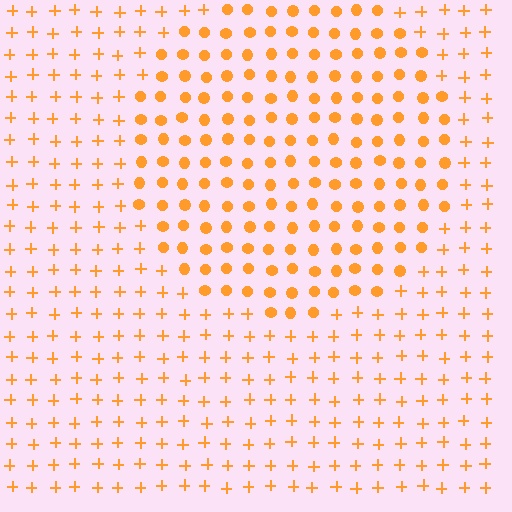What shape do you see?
I see a circle.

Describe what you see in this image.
The image is filled with small orange elements arranged in a uniform grid. A circle-shaped region contains circles, while the surrounding area contains plus signs. The boundary is defined purely by the change in element shape.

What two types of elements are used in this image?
The image uses circles inside the circle region and plus signs outside it.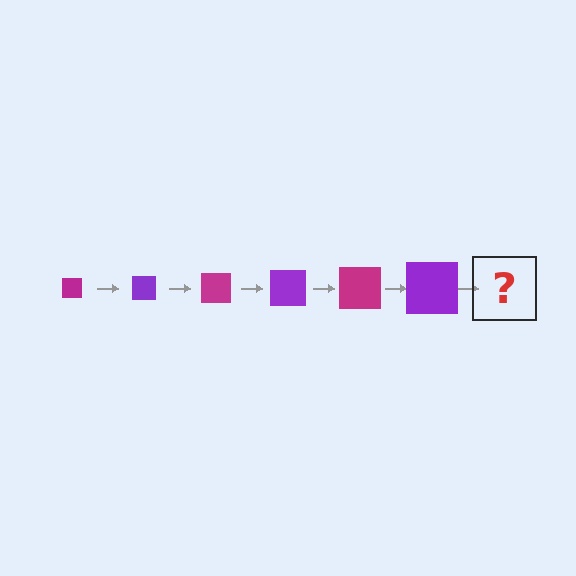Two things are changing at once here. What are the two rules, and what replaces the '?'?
The two rules are that the square grows larger each step and the color cycles through magenta and purple. The '?' should be a magenta square, larger than the previous one.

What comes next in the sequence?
The next element should be a magenta square, larger than the previous one.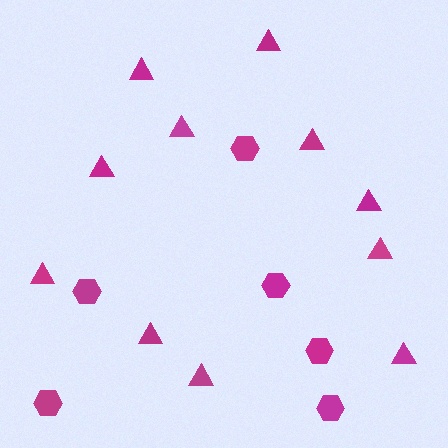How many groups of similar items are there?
There are 2 groups: one group of hexagons (6) and one group of triangles (11).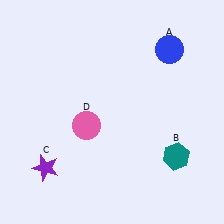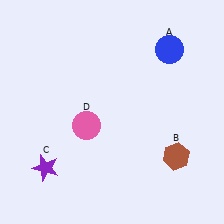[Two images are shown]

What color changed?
The hexagon (B) changed from teal in Image 1 to brown in Image 2.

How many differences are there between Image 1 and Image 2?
There is 1 difference between the two images.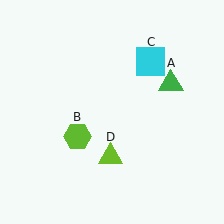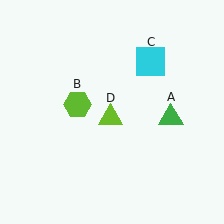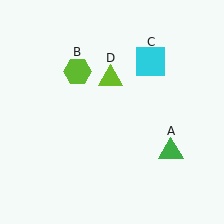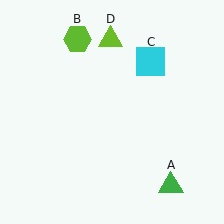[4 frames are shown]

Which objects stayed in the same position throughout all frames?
Cyan square (object C) remained stationary.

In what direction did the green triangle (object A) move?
The green triangle (object A) moved down.